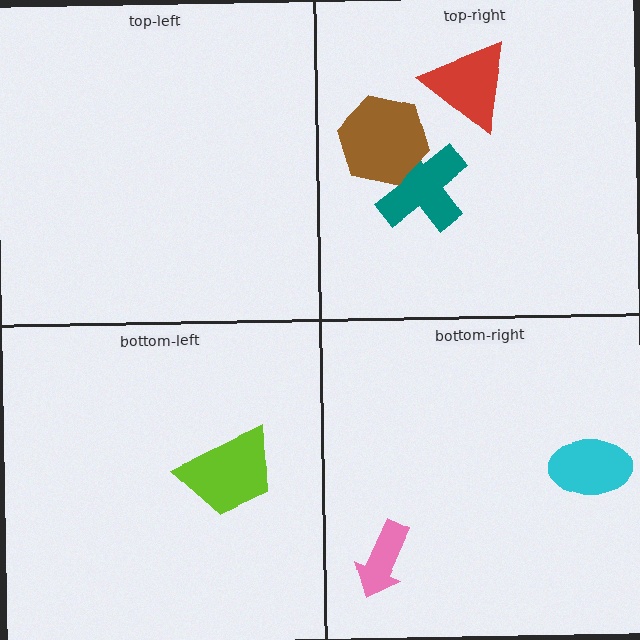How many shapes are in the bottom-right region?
2.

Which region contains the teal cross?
The top-right region.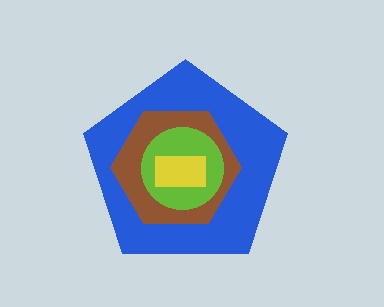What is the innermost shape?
The yellow rectangle.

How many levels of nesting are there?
4.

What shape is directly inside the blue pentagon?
The brown hexagon.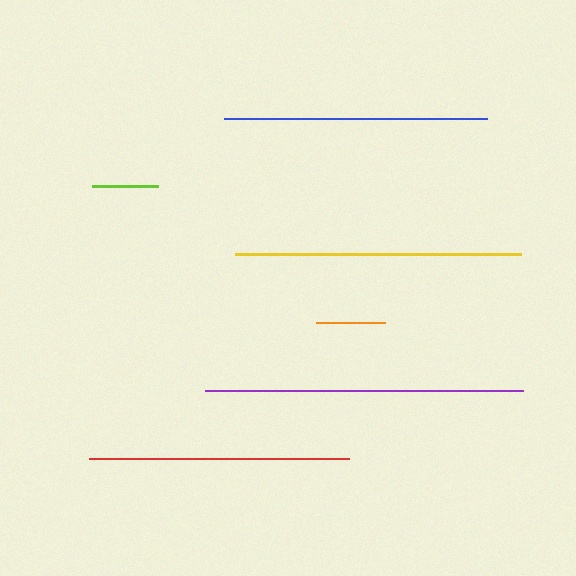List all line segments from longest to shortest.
From longest to shortest: purple, yellow, blue, red, orange, lime.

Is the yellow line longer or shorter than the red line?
The yellow line is longer than the red line.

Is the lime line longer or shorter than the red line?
The red line is longer than the lime line.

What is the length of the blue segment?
The blue segment is approximately 263 pixels long.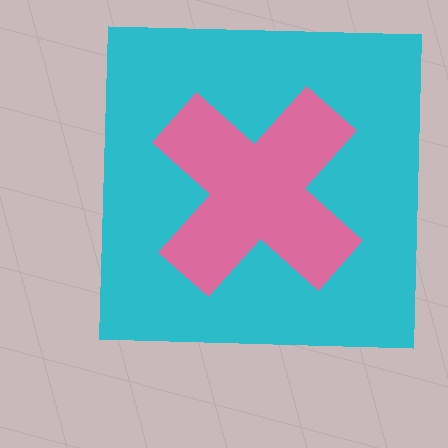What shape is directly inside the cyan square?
The pink cross.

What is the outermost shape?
The cyan square.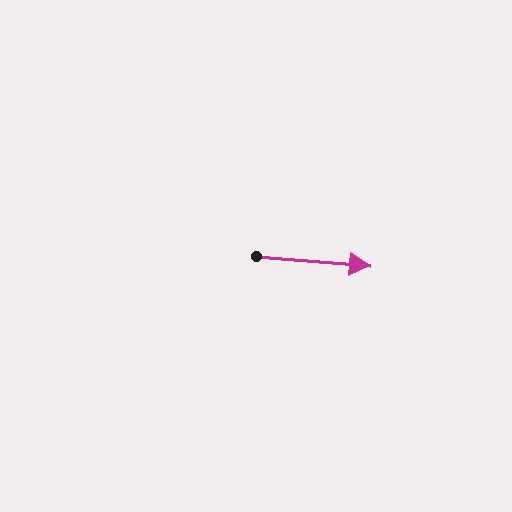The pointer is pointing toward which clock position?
Roughly 3 o'clock.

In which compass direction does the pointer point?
East.